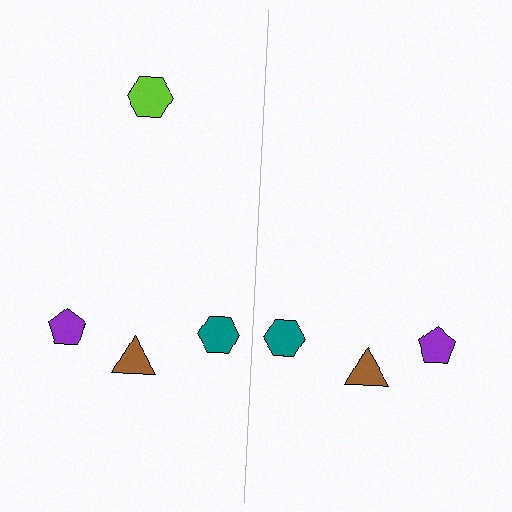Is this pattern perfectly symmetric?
No, the pattern is not perfectly symmetric. A lime hexagon is missing from the right side.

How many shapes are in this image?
There are 7 shapes in this image.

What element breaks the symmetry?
A lime hexagon is missing from the right side.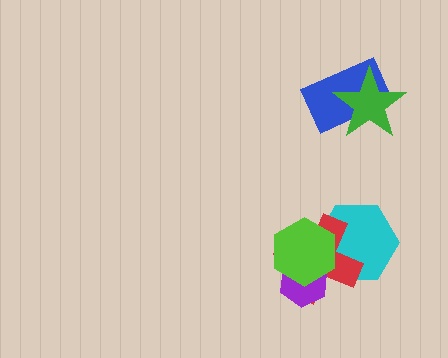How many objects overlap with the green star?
1 object overlaps with the green star.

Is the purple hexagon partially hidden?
Yes, it is partially covered by another shape.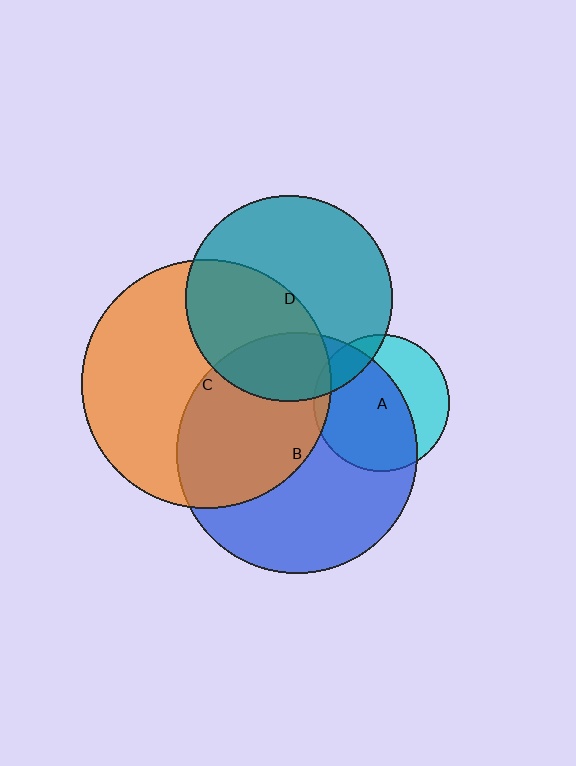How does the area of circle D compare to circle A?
Approximately 2.3 times.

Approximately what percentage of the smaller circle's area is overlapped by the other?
Approximately 65%.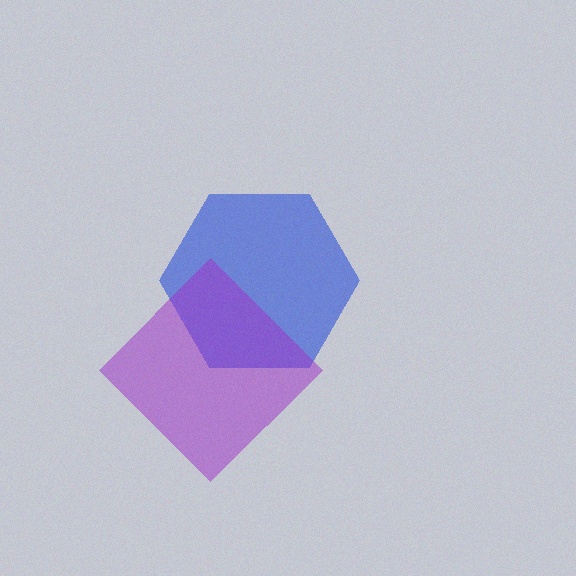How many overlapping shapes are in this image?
There are 2 overlapping shapes in the image.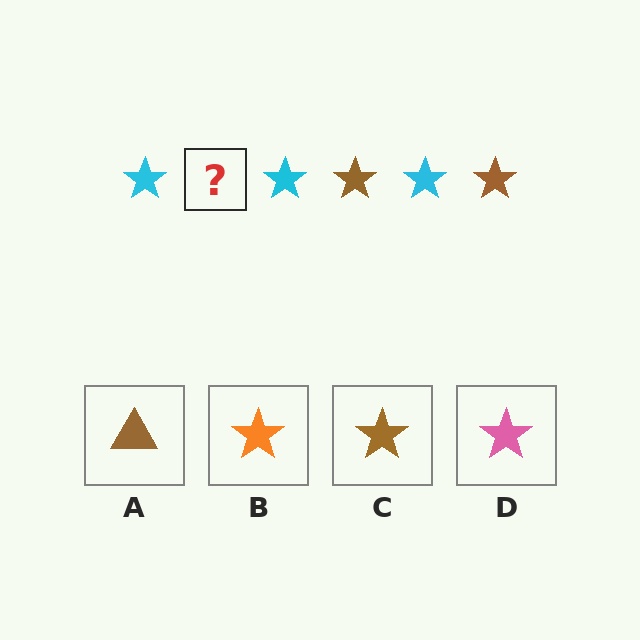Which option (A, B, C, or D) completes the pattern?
C.